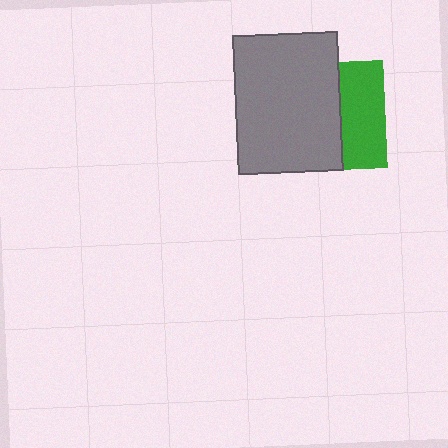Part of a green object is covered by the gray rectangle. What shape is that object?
It is a square.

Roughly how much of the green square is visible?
A small part of it is visible (roughly 41%).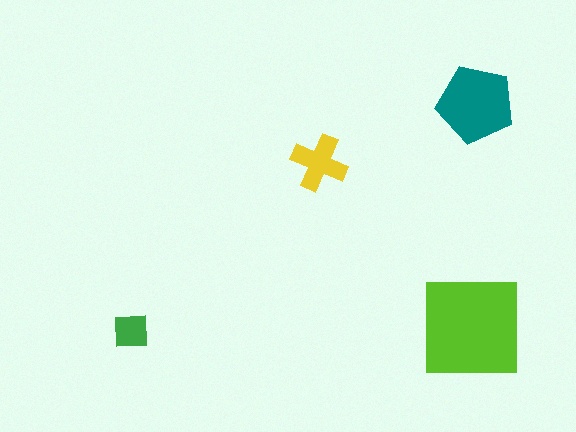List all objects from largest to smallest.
The lime square, the teal pentagon, the yellow cross, the green square.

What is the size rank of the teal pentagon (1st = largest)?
2nd.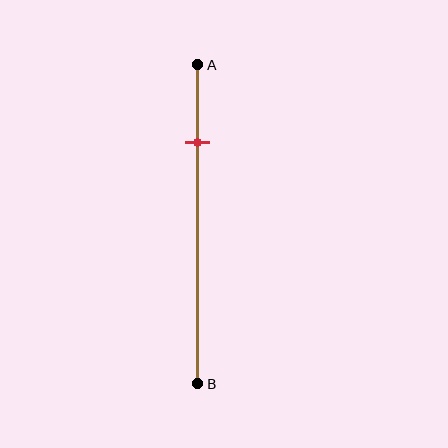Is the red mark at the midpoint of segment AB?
No, the mark is at about 25% from A, not at the 50% midpoint.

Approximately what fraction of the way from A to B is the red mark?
The red mark is approximately 25% of the way from A to B.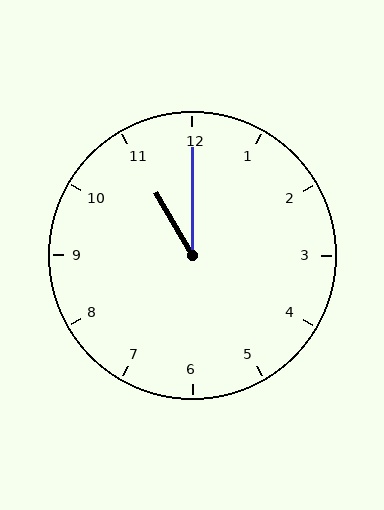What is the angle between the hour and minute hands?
Approximately 30 degrees.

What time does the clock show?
11:00.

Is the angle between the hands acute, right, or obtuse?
It is acute.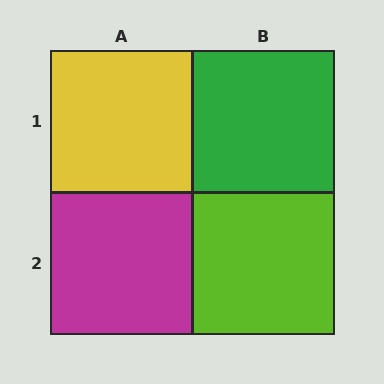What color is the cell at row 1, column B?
Green.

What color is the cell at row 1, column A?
Yellow.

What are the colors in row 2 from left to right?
Magenta, lime.